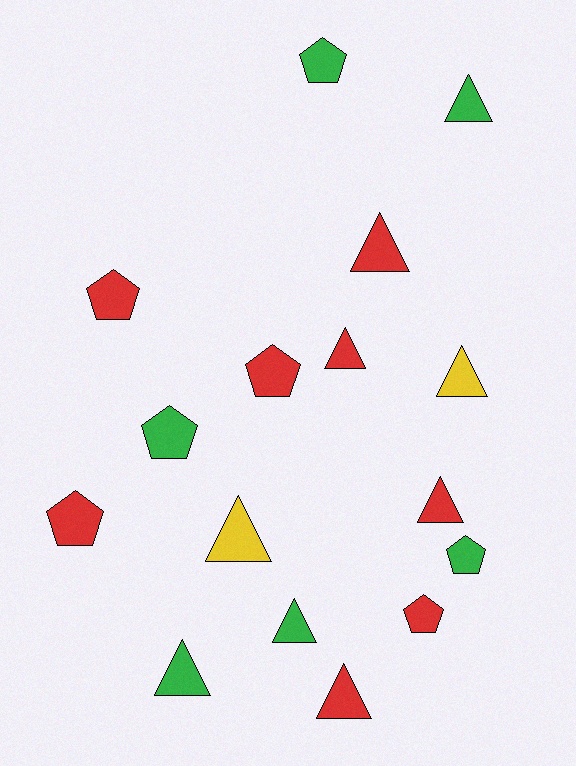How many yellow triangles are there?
There are 2 yellow triangles.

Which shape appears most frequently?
Triangle, with 9 objects.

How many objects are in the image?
There are 16 objects.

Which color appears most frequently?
Red, with 8 objects.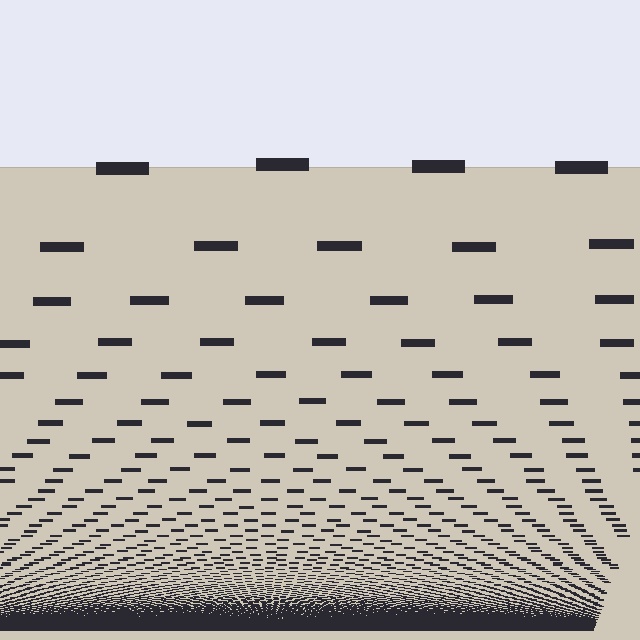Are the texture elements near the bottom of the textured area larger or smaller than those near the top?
Smaller. The gradient is inverted — elements near the bottom are smaller and denser.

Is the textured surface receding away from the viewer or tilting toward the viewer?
The surface appears to tilt toward the viewer. Texture elements get larger and sparser toward the top.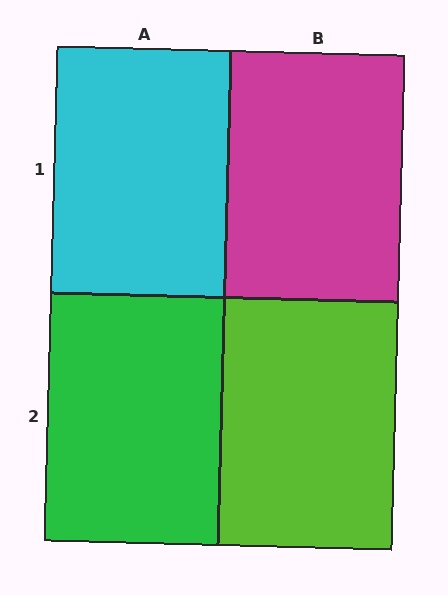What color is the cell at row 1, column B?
Magenta.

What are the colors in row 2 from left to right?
Green, lime.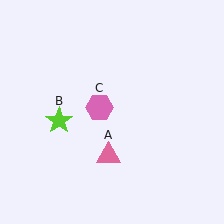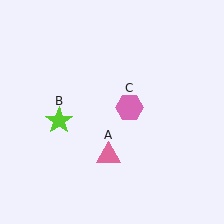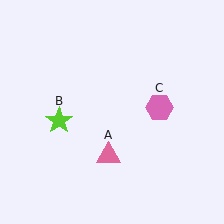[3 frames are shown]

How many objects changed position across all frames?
1 object changed position: pink hexagon (object C).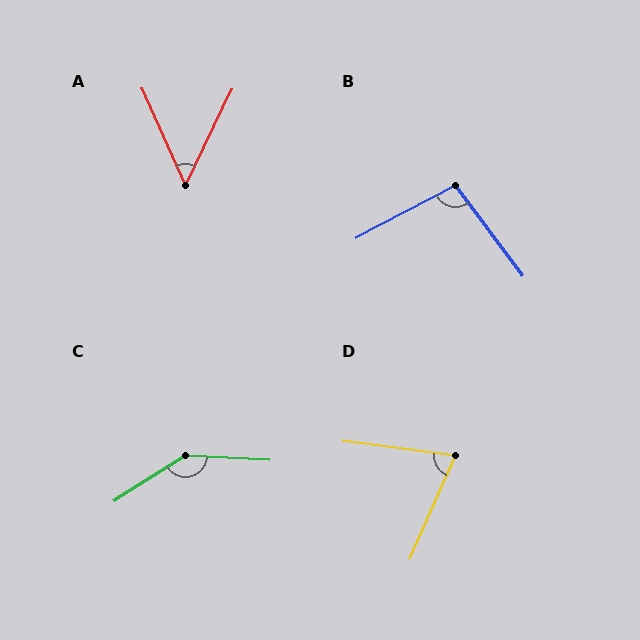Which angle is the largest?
C, at approximately 144 degrees.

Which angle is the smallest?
A, at approximately 50 degrees.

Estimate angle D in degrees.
Approximately 73 degrees.